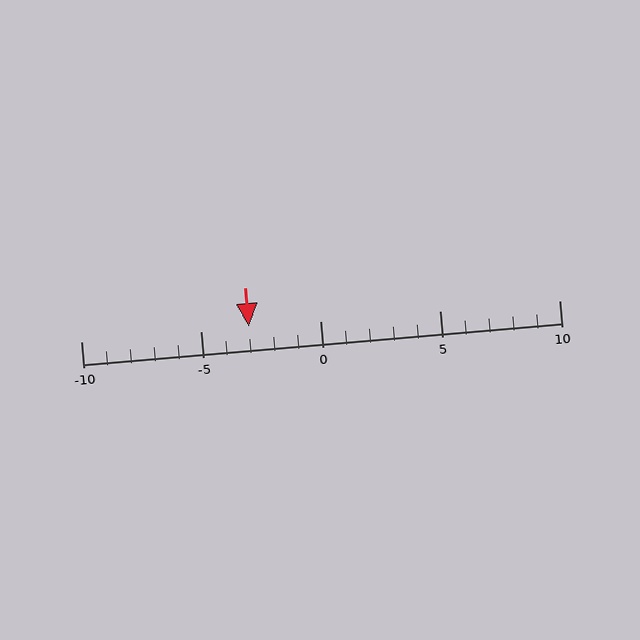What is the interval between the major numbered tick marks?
The major tick marks are spaced 5 units apart.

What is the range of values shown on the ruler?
The ruler shows values from -10 to 10.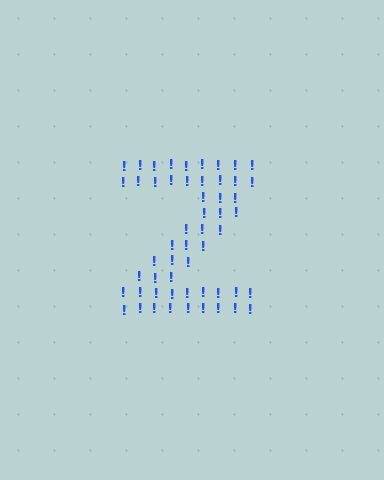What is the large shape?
The large shape is the letter Z.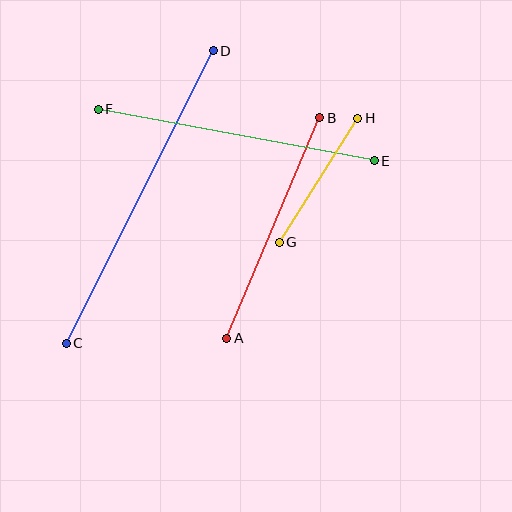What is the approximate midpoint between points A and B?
The midpoint is at approximately (273, 228) pixels.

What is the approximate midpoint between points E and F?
The midpoint is at approximately (236, 135) pixels.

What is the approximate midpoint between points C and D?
The midpoint is at approximately (140, 197) pixels.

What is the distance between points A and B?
The distance is approximately 239 pixels.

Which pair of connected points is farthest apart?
Points C and D are farthest apart.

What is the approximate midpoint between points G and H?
The midpoint is at approximately (319, 180) pixels.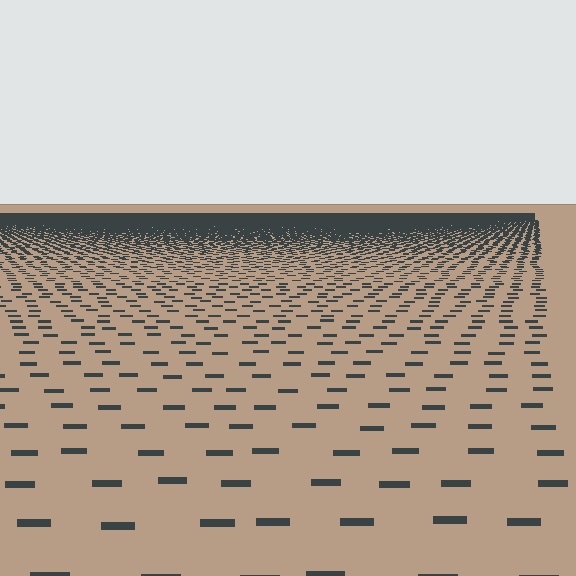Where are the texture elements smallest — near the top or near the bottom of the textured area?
Near the top.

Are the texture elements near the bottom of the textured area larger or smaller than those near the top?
Larger. Near the bottom, elements are closer to the viewer and appear at a bigger on-screen size.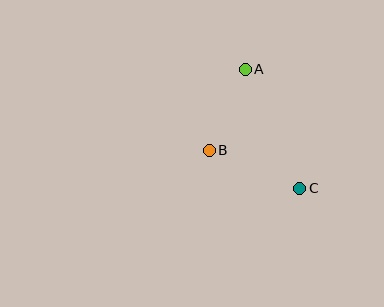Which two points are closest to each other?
Points A and B are closest to each other.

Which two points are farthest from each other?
Points A and C are farthest from each other.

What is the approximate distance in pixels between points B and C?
The distance between B and C is approximately 98 pixels.